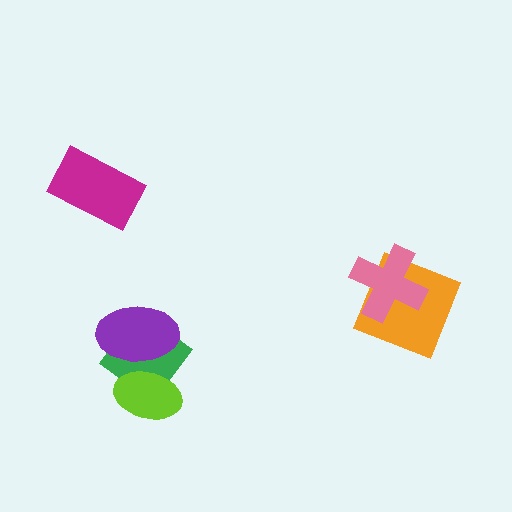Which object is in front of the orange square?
The pink cross is in front of the orange square.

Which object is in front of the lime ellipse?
The purple ellipse is in front of the lime ellipse.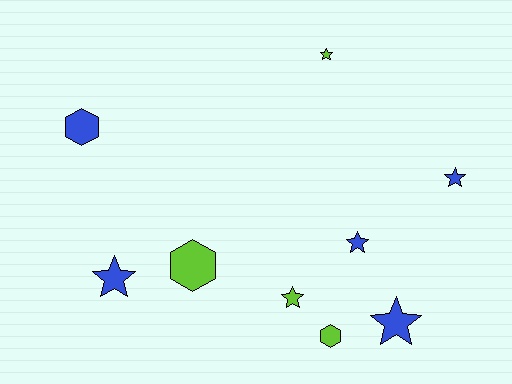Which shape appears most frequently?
Star, with 6 objects.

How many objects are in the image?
There are 9 objects.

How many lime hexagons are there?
There are 2 lime hexagons.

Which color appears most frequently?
Blue, with 5 objects.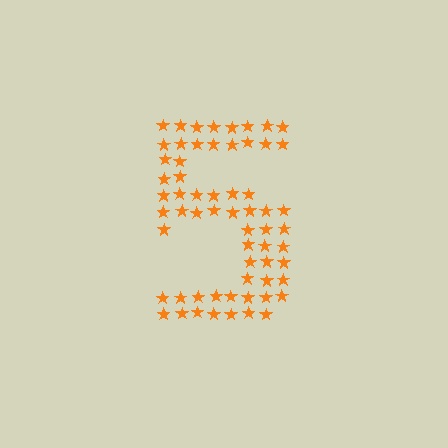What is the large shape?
The large shape is the digit 5.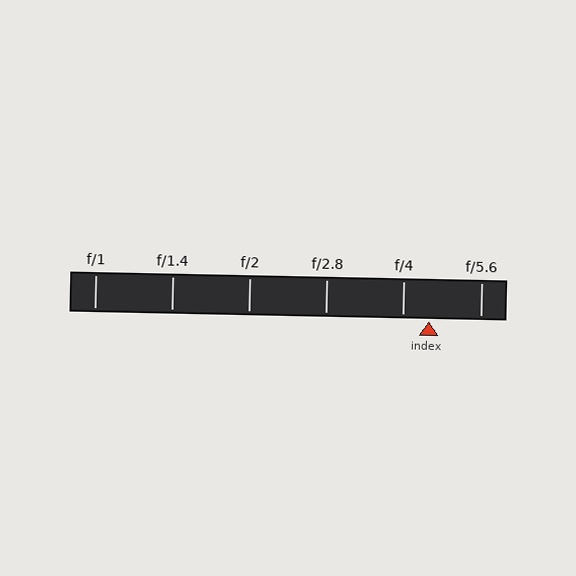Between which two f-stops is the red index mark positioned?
The index mark is between f/4 and f/5.6.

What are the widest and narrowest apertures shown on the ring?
The widest aperture shown is f/1 and the narrowest is f/5.6.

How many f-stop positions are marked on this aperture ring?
There are 6 f-stop positions marked.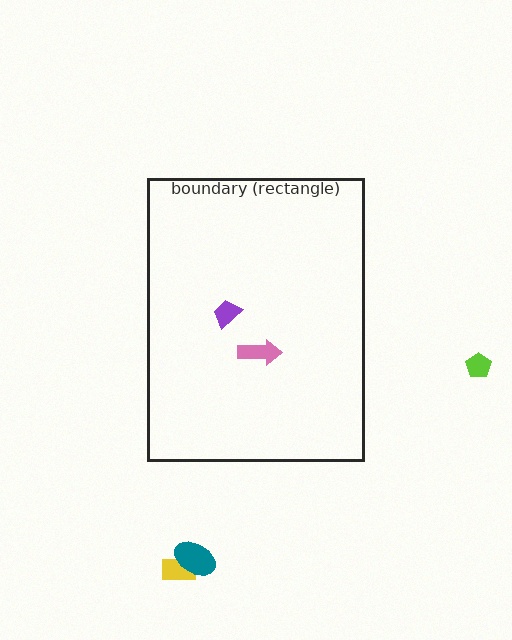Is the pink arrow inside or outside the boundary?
Inside.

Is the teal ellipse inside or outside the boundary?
Outside.